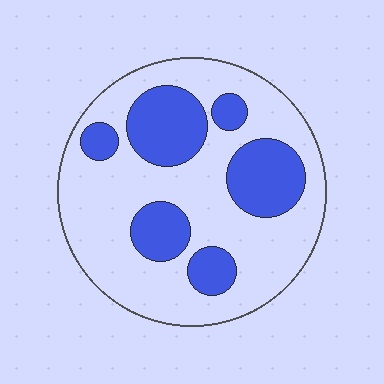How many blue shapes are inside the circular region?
6.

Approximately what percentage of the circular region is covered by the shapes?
Approximately 30%.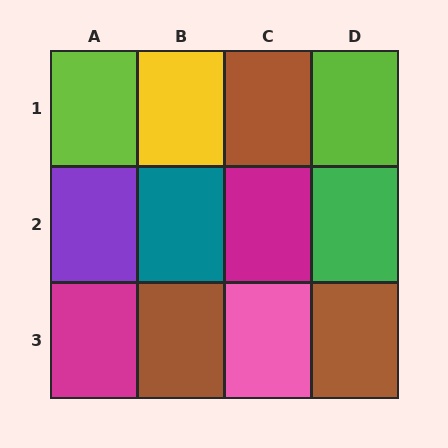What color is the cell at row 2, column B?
Teal.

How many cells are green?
1 cell is green.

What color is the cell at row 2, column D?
Green.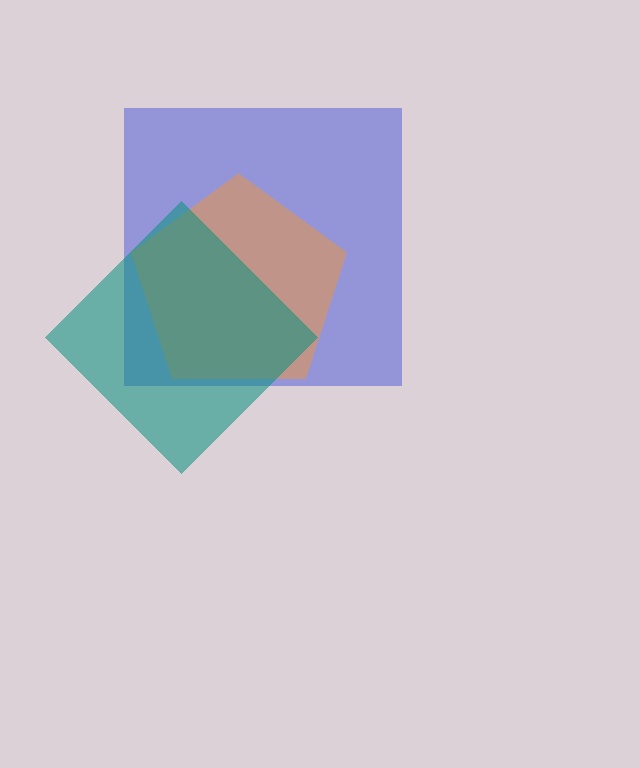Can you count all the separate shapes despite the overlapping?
Yes, there are 3 separate shapes.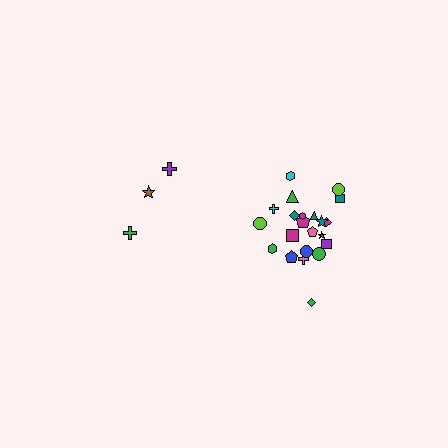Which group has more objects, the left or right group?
The right group.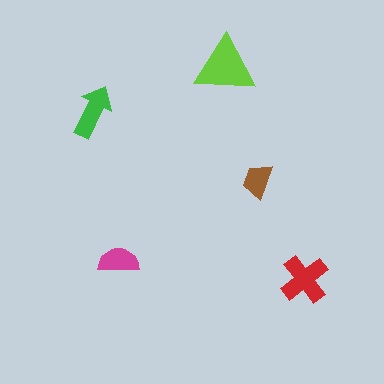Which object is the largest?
The lime triangle.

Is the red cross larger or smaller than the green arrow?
Larger.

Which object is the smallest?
The brown trapezoid.